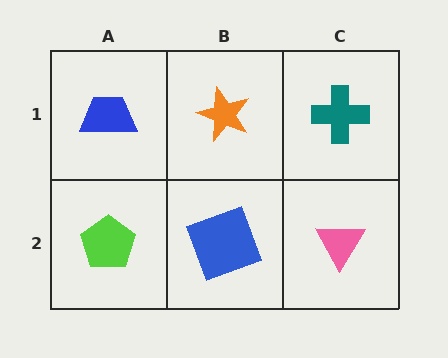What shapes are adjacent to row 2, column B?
An orange star (row 1, column B), a lime pentagon (row 2, column A), a pink triangle (row 2, column C).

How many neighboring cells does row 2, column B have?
3.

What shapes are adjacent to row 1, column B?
A blue square (row 2, column B), a blue trapezoid (row 1, column A), a teal cross (row 1, column C).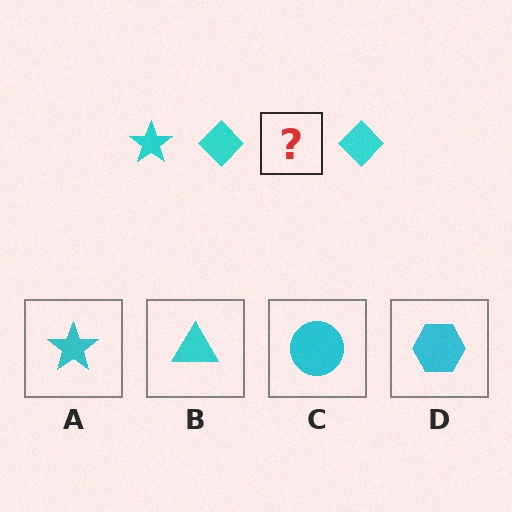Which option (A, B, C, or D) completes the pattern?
A.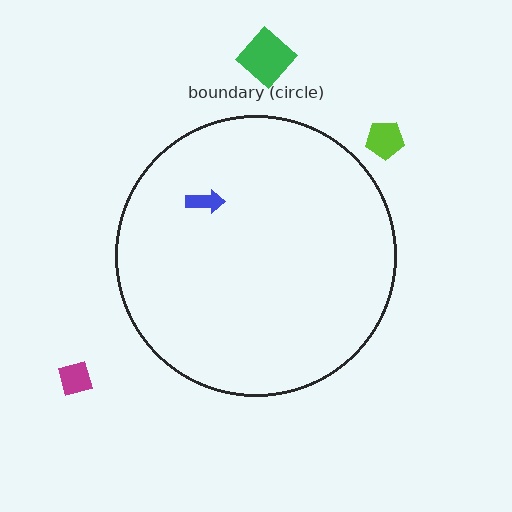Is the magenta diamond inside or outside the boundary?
Outside.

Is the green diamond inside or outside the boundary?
Outside.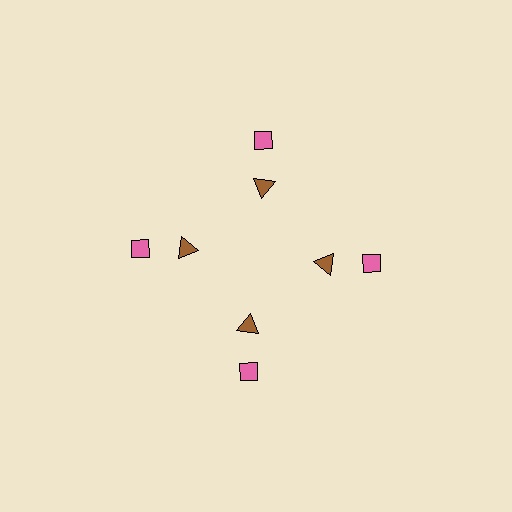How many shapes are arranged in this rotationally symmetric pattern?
There are 8 shapes, arranged in 4 groups of 2.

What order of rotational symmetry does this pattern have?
This pattern has 4-fold rotational symmetry.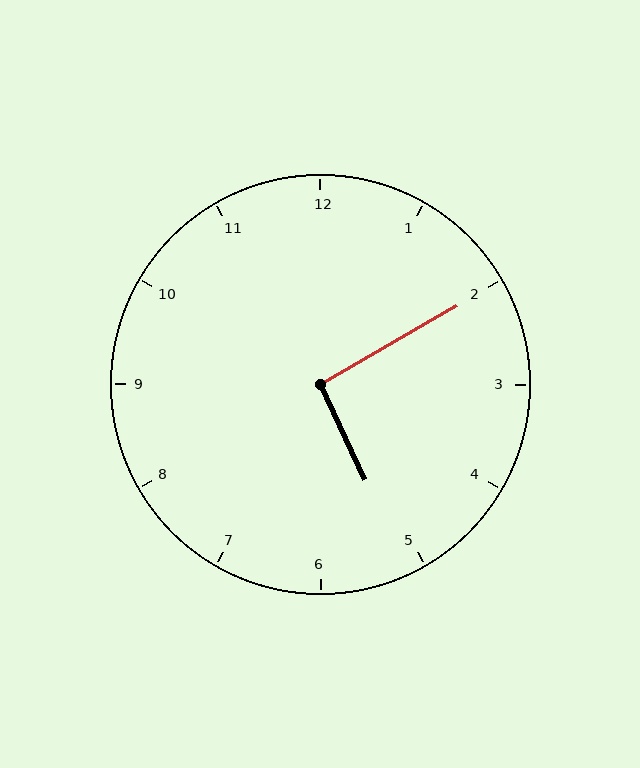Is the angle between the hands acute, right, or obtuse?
It is right.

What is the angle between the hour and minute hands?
Approximately 95 degrees.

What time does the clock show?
5:10.